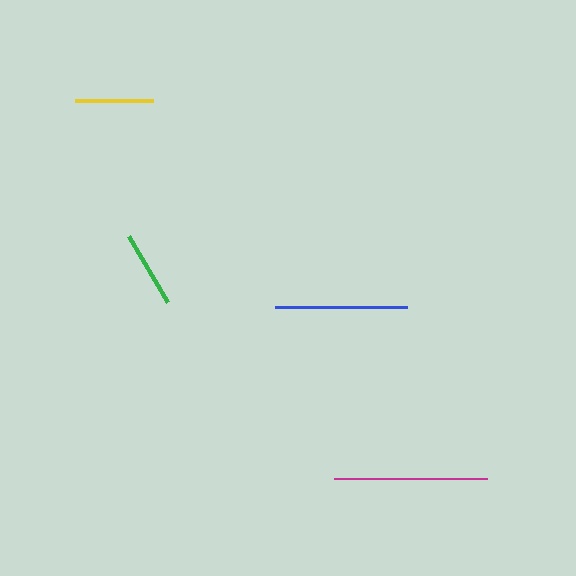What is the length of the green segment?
The green segment is approximately 77 pixels long.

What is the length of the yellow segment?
The yellow segment is approximately 78 pixels long.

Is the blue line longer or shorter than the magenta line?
The magenta line is longer than the blue line.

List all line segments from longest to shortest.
From longest to shortest: magenta, blue, yellow, green.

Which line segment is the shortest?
The green line is the shortest at approximately 77 pixels.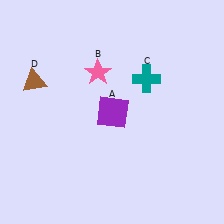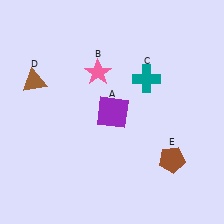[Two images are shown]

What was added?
A brown pentagon (E) was added in Image 2.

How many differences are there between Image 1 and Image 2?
There is 1 difference between the two images.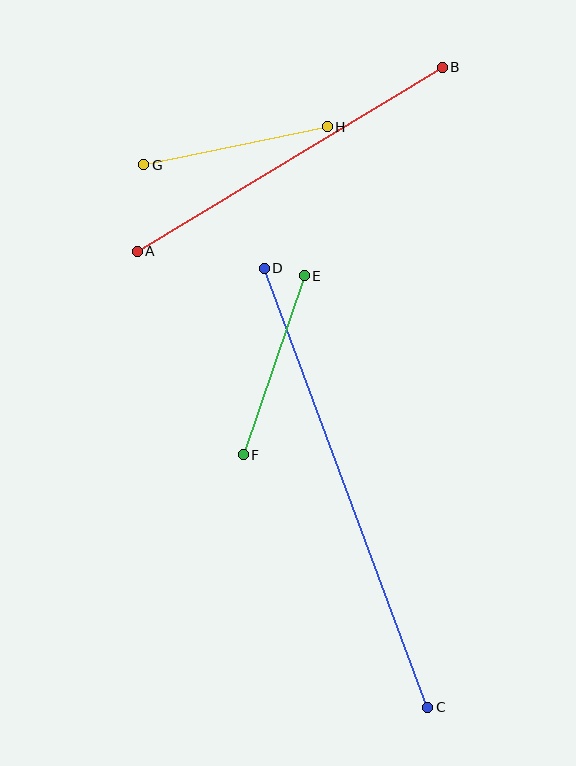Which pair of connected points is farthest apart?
Points C and D are farthest apart.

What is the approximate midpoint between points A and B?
The midpoint is at approximately (290, 159) pixels.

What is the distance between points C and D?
The distance is approximately 468 pixels.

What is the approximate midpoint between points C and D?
The midpoint is at approximately (346, 488) pixels.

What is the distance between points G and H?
The distance is approximately 187 pixels.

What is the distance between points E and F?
The distance is approximately 189 pixels.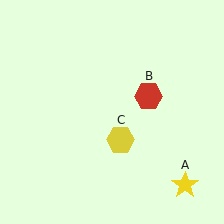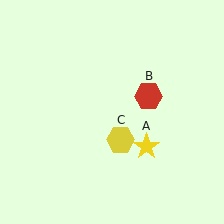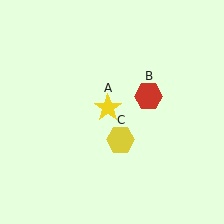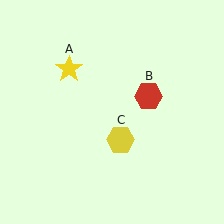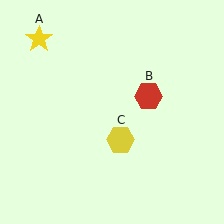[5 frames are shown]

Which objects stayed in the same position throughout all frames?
Red hexagon (object B) and yellow hexagon (object C) remained stationary.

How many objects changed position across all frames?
1 object changed position: yellow star (object A).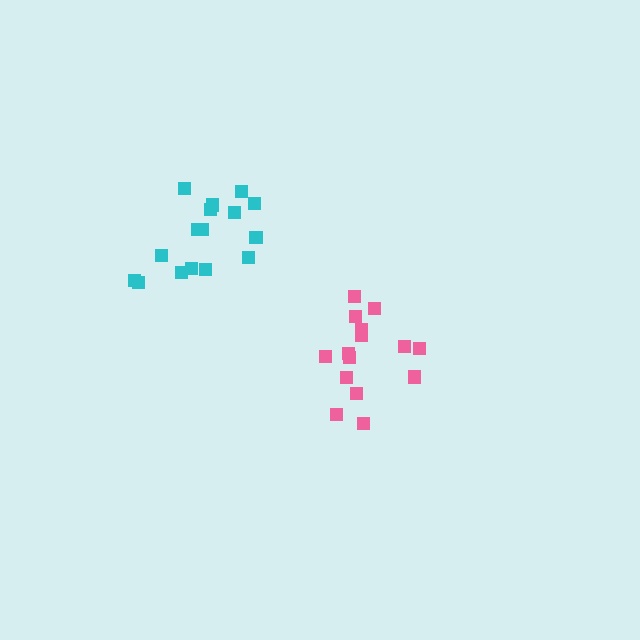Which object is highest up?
The cyan cluster is topmost.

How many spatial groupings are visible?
There are 2 spatial groupings.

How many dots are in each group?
Group 1: 15 dots, Group 2: 16 dots (31 total).